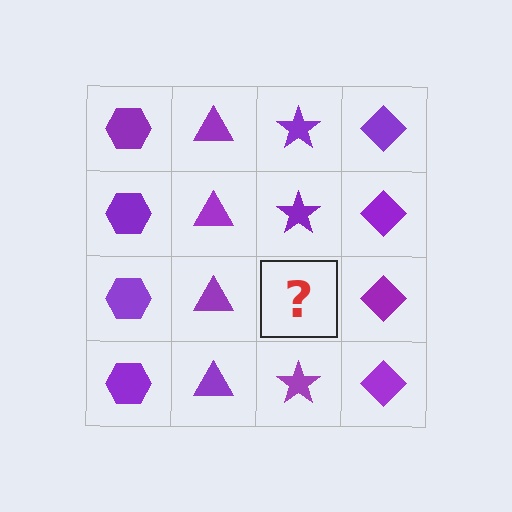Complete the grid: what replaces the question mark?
The question mark should be replaced with a purple star.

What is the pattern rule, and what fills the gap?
The rule is that each column has a consistent shape. The gap should be filled with a purple star.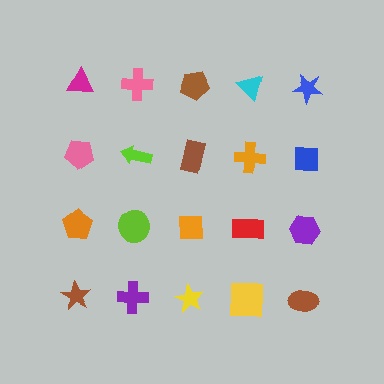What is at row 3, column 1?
An orange pentagon.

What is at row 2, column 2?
A lime arrow.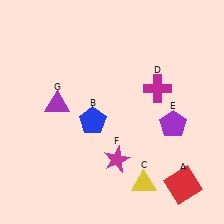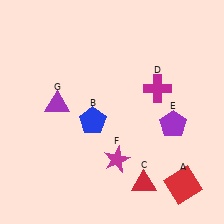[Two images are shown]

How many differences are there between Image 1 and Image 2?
There is 1 difference between the two images.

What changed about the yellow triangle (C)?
In Image 1, C is yellow. In Image 2, it changed to red.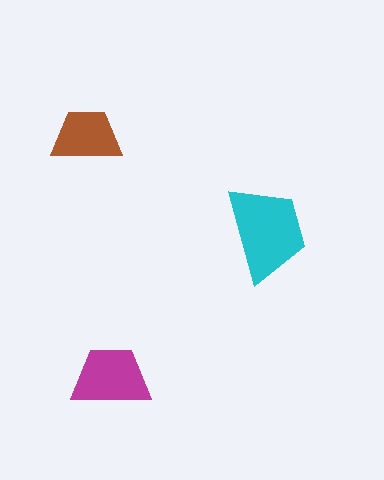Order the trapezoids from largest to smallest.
the cyan one, the magenta one, the brown one.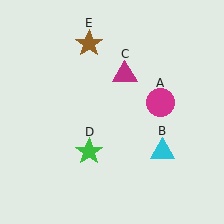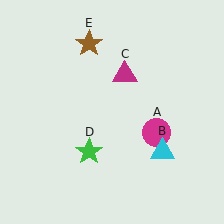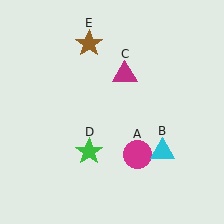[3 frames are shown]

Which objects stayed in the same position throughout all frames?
Cyan triangle (object B) and magenta triangle (object C) and green star (object D) and brown star (object E) remained stationary.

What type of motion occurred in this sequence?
The magenta circle (object A) rotated clockwise around the center of the scene.